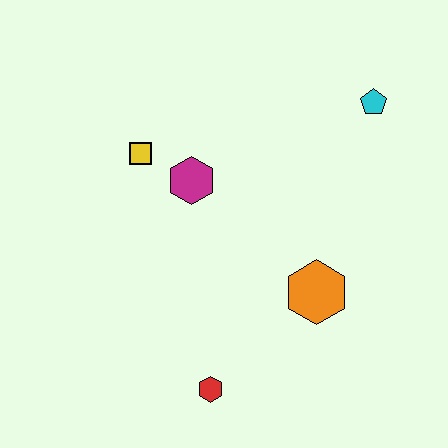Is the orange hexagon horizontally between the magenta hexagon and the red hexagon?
No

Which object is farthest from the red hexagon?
The cyan pentagon is farthest from the red hexagon.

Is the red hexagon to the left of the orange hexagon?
Yes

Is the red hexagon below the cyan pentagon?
Yes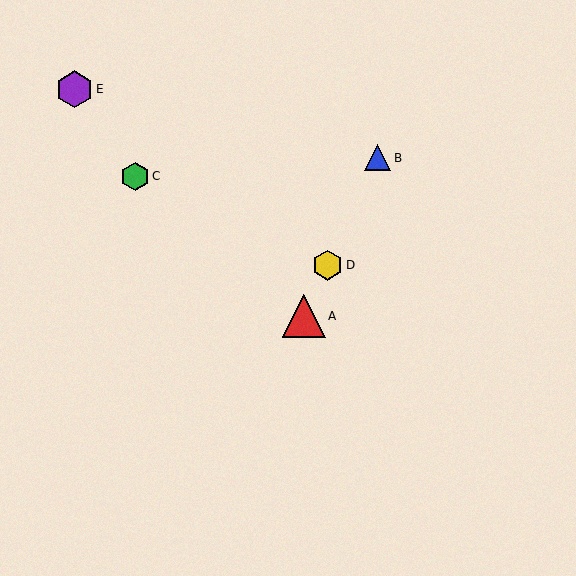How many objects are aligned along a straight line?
3 objects (A, B, D) are aligned along a straight line.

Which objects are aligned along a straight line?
Objects A, B, D are aligned along a straight line.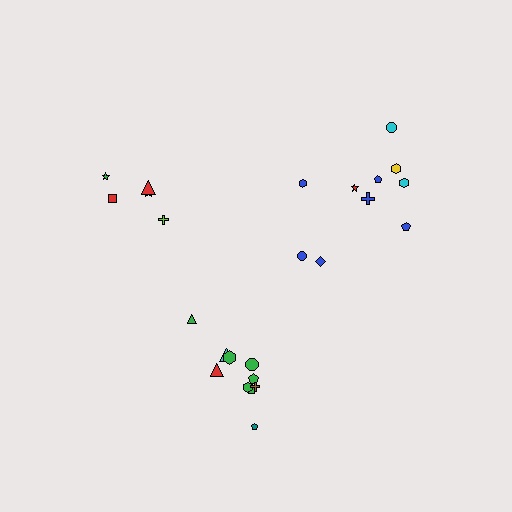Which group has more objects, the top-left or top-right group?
The top-right group.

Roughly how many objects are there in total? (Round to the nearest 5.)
Roughly 25 objects in total.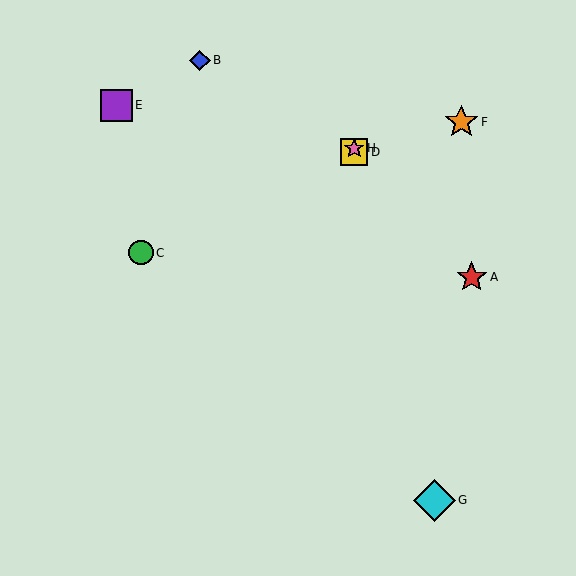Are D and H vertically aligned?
Yes, both are at x≈354.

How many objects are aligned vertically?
2 objects (D, H) are aligned vertically.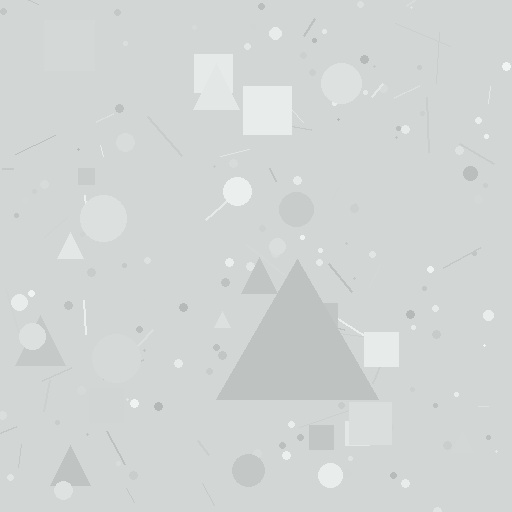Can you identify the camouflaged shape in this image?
The camouflaged shape is a triangle.